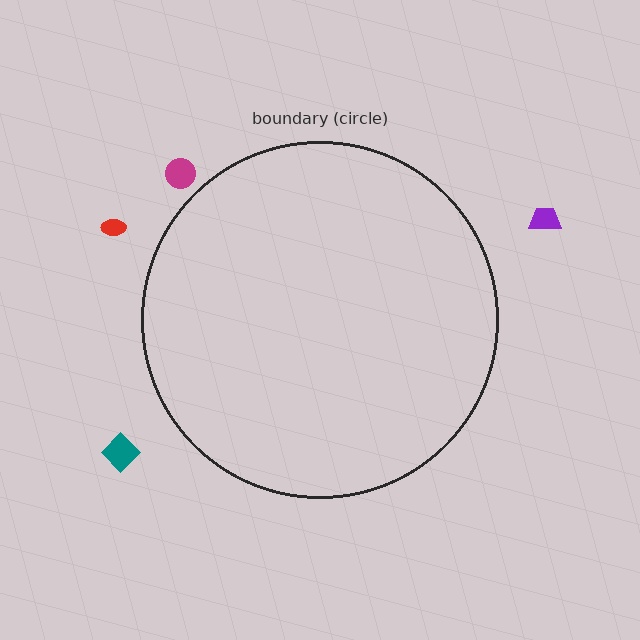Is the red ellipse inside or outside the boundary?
Outside.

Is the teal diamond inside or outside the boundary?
Outside.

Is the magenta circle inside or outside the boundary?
Outside.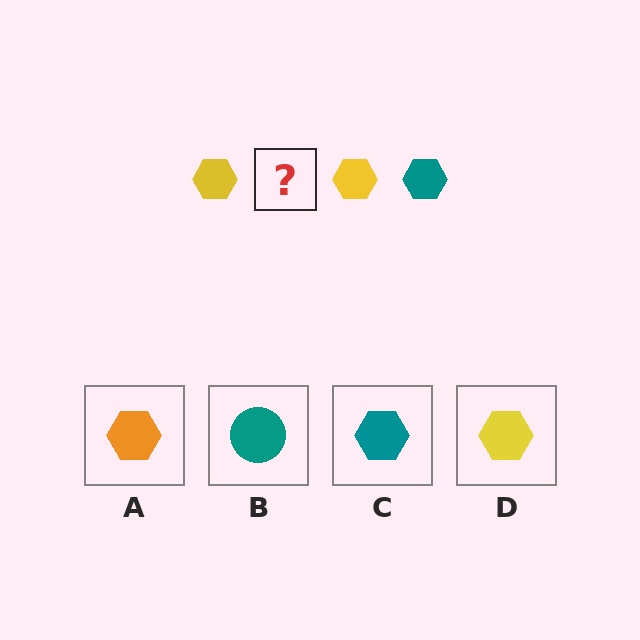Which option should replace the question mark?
Option C.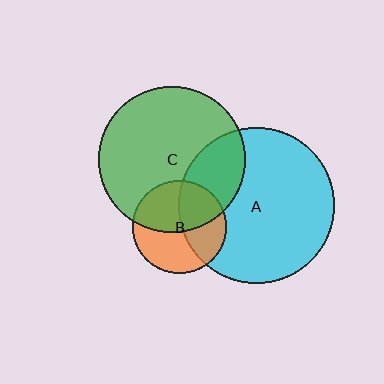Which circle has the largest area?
Circle A (cyan).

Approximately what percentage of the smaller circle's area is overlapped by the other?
Approximately 25%.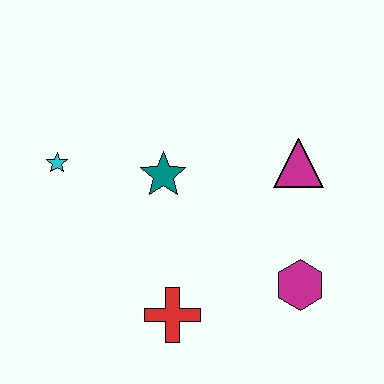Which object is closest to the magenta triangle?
The magenta hexagon is closest to the magenta triangle.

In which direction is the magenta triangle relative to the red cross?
The magenta triangle is above the red cross.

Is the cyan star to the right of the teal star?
No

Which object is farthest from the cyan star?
The magenta hexagon is farthest from the cyan star.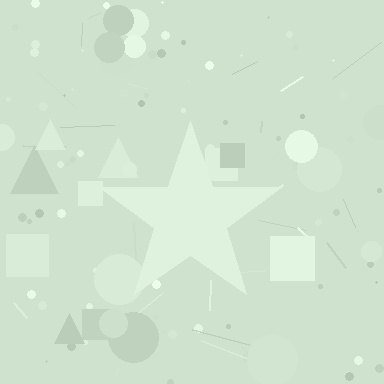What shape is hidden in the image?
A star is hidden in the image.